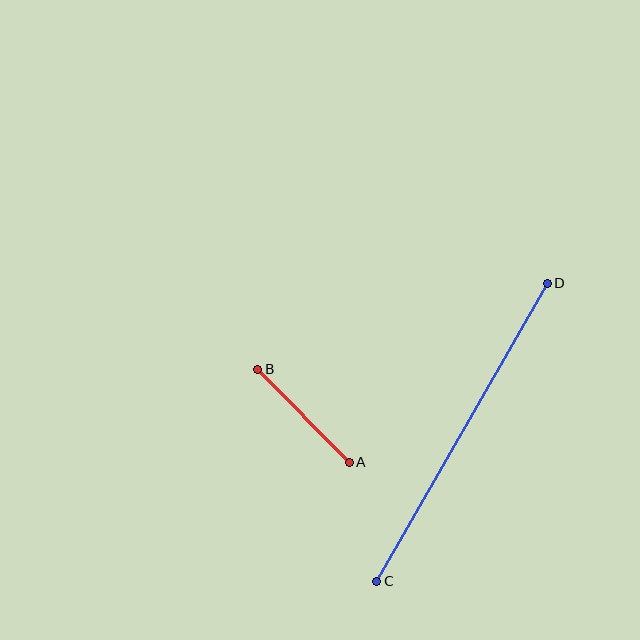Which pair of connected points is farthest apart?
Points C and D are farthest apart.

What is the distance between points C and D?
The distance is approximately 344 pixels.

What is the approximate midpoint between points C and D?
The midpoint is at approximately (462, 432) pixels.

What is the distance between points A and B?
The distance is approximately 130 pixels.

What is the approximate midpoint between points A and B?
The midpoint is at approximately (304, 416) pixels.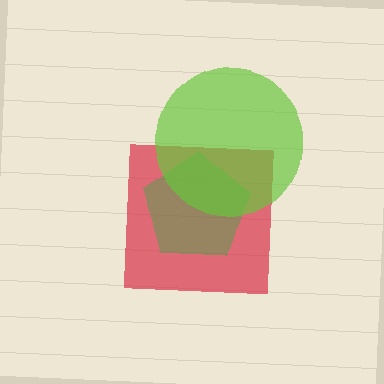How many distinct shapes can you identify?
There are 3 distinct shapes: a red square, a green pentagon, a lime circle.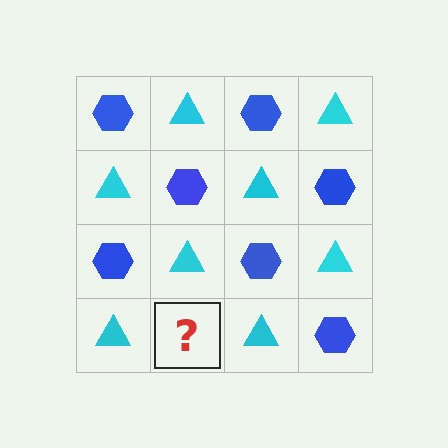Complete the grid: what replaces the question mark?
The question mark should be replaced with a blue hexagon.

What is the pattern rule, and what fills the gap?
The rule is that it alternates blue hexagon and cyan triangle in a checkerboard pattern. The gap should be filled with a blue hexagon.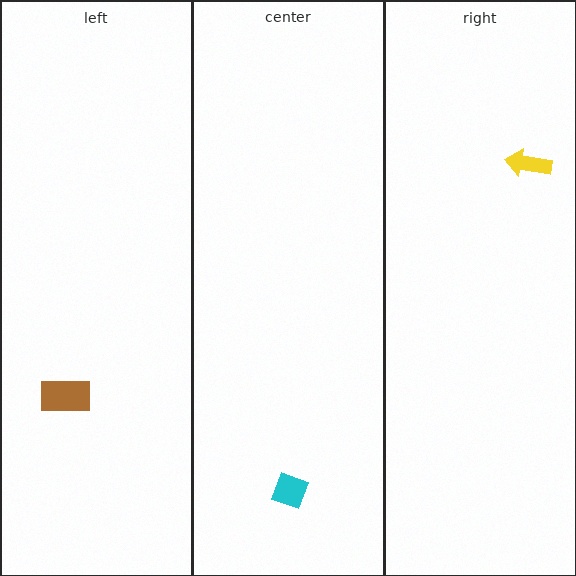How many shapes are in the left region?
1.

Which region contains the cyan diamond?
The center region.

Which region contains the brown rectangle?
The left region.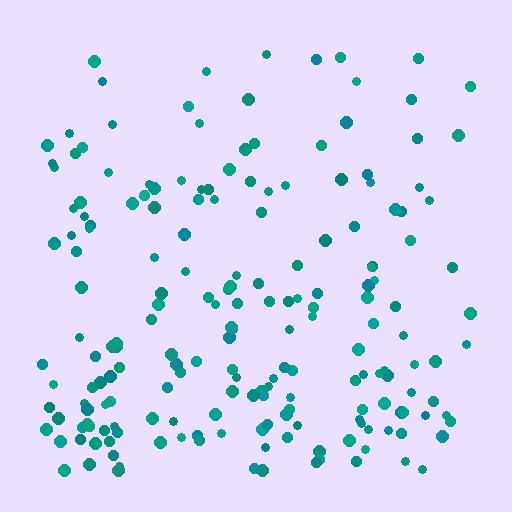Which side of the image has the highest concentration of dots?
The bottom.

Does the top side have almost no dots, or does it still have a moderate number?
Still a moderate number, just noticeably fewer than the bottom.